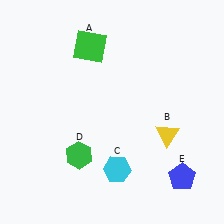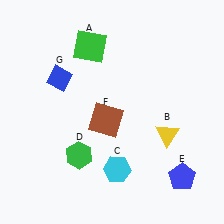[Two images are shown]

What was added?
A brown square (F), a blue diamond (G) were added in Image 2.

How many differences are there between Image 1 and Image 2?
There are 2 differences between the two images.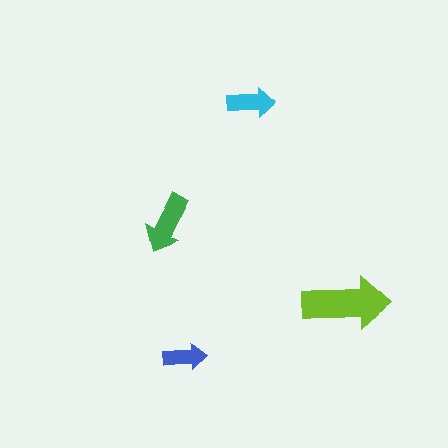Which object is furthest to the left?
The green arrow is leftmost.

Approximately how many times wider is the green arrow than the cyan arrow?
About 1.5 times wider.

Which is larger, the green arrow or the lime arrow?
The lime one.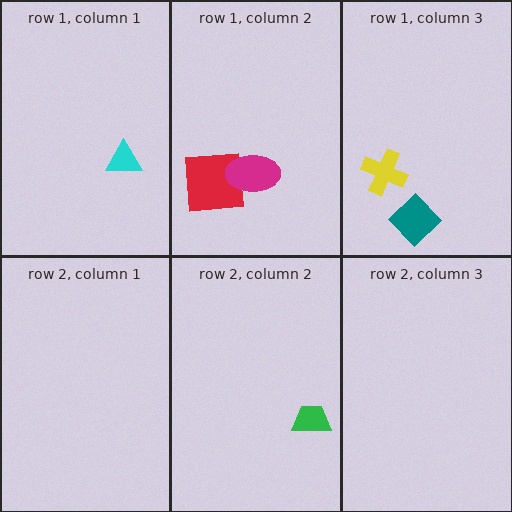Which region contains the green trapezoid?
The row 2, column 2 region.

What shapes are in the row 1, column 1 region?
The cyan triangle.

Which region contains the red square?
The row 1, column 2 region.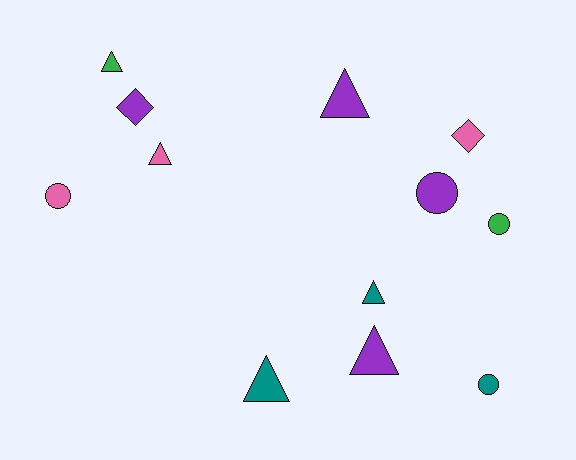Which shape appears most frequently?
Triangle, with 6 objects.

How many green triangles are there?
There is 1 green triangle.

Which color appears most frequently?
Purple, with 4 objects.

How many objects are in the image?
There are 12 objects.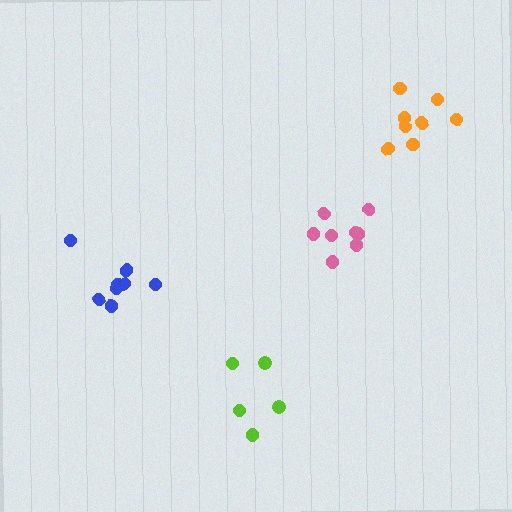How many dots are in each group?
Group 1: 8 dots, Group 2: 8 dots, Group 3: 5 dots, Group 4: 8 dots (29 total).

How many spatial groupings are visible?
There are 4 spatial groupings.